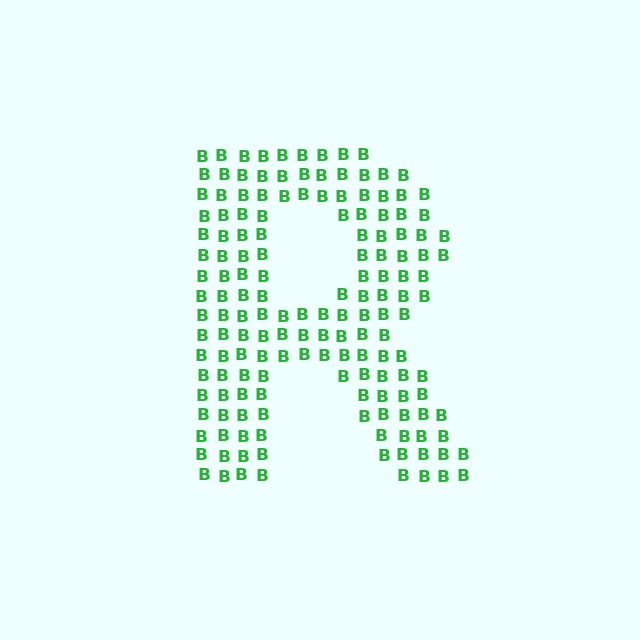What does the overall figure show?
The overall figure shows the letter R.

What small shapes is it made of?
It is made of small letter B's.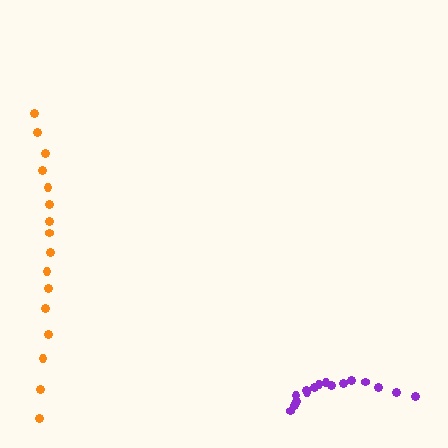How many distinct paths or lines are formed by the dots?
There are 2 distinct paths.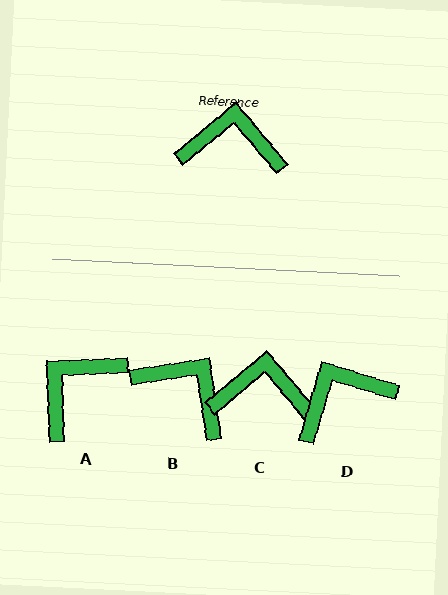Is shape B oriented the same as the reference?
No, it is off by about 31 degrees.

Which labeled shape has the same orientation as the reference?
C.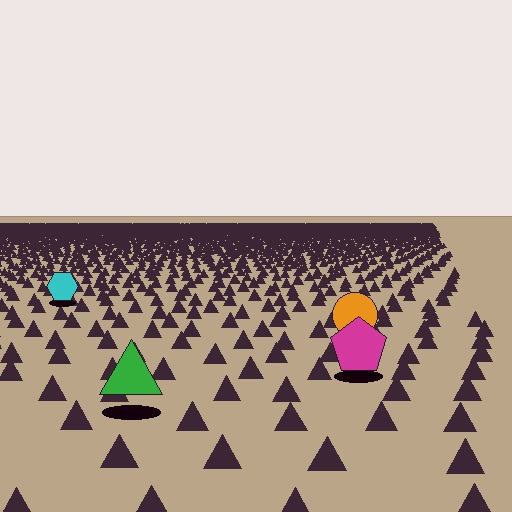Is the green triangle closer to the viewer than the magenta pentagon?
Yes. The green triangle is closer — you can tell from the texture gradient: the ground texture is coarser near it.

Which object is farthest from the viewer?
The cyan hexagon is farthest from the viewer. It appears smaller and the ground texture around it is denser.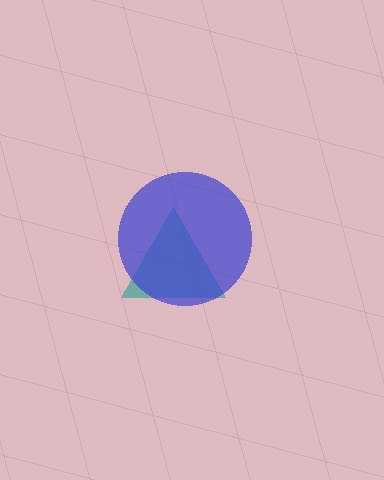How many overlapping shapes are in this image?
There are 2 overlapping shapes in the image.